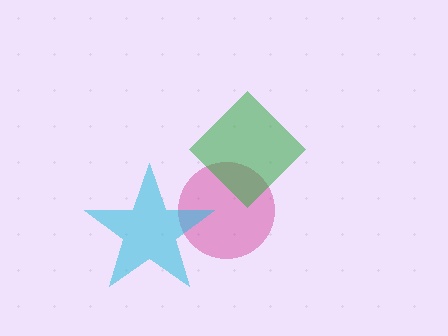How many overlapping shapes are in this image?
There are 3 overlapping shapes in the image.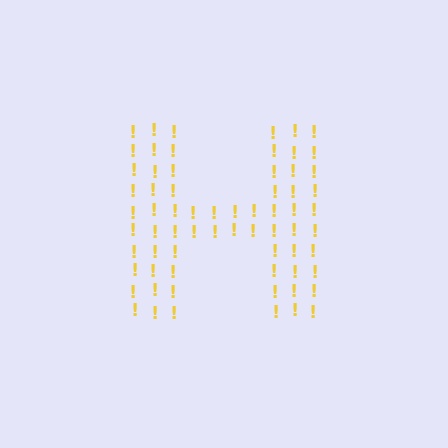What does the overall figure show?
The overall figure shows the letter H.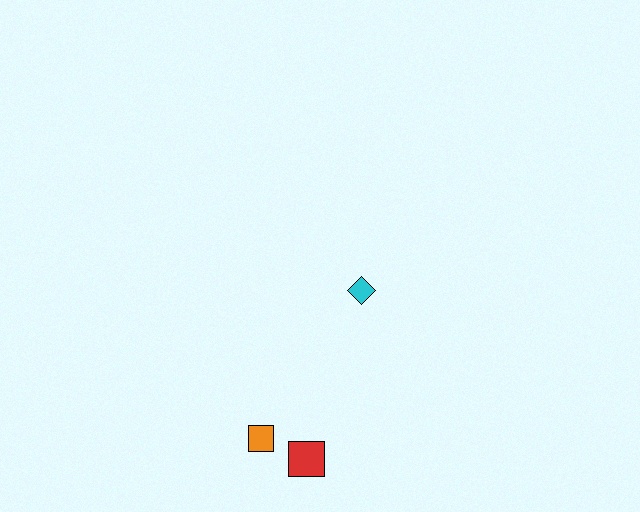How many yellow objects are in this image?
There are no yellow objects.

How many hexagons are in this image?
There are no hexagons.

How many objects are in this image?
There are 3 objects.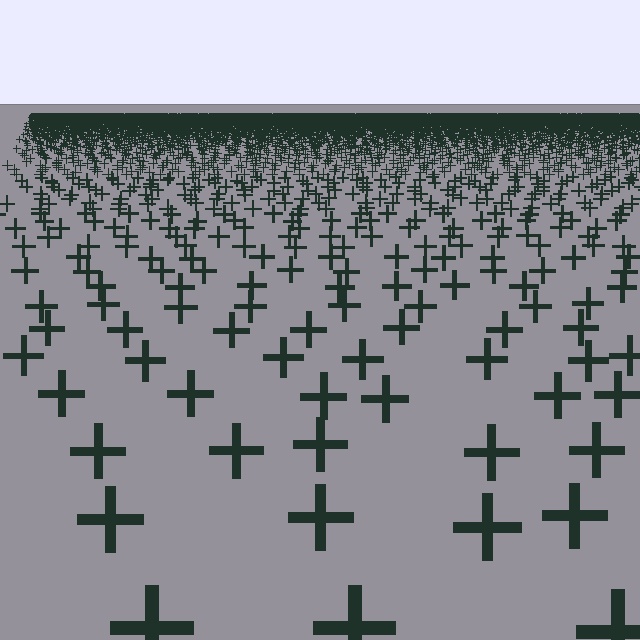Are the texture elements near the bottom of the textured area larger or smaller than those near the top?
Larger. Near the bottom, elements are closer to the viewer and appear at a bigger on-screen size.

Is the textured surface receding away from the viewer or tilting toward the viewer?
The surface is receding away from the viewer. Texture elements get smaller and denser toward the top.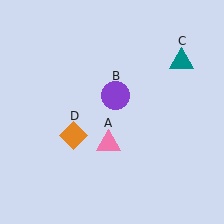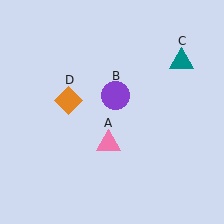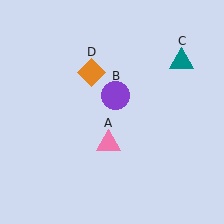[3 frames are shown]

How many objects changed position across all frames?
1 object changed position: orange diamond (object D).